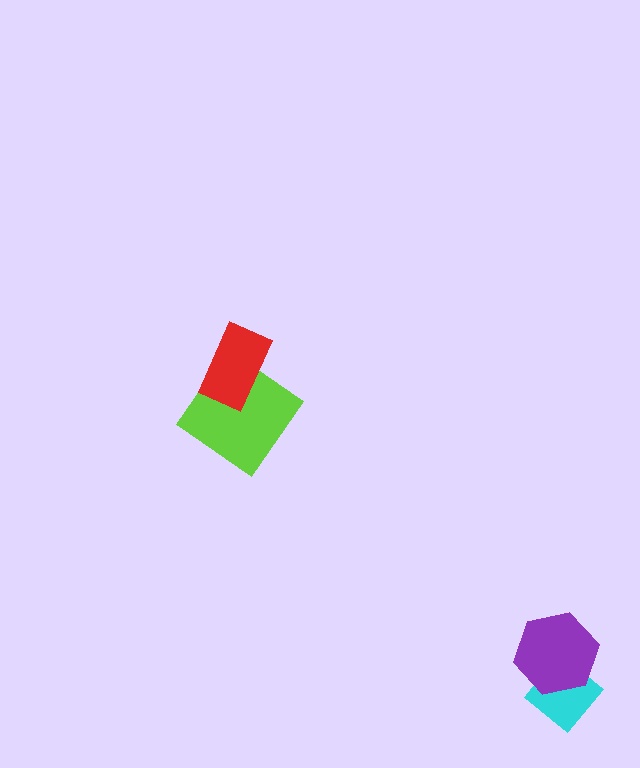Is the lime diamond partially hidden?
Yes, it is partially covered by another shape.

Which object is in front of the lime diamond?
The red rectangle is in front of the lime diamond.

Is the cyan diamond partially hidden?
Yes, it is partially covered by another shape.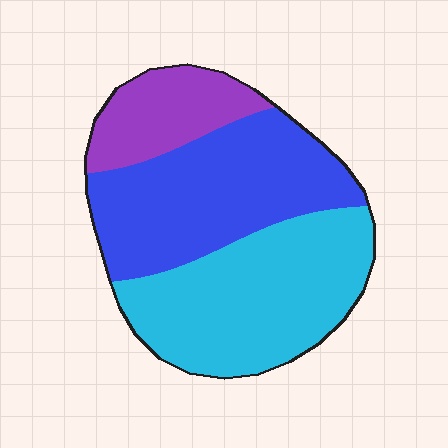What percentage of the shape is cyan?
Cyan takes up about two fifths (2/5) of the shape.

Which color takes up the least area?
Purple, at roughly 15%.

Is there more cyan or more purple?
Cyan.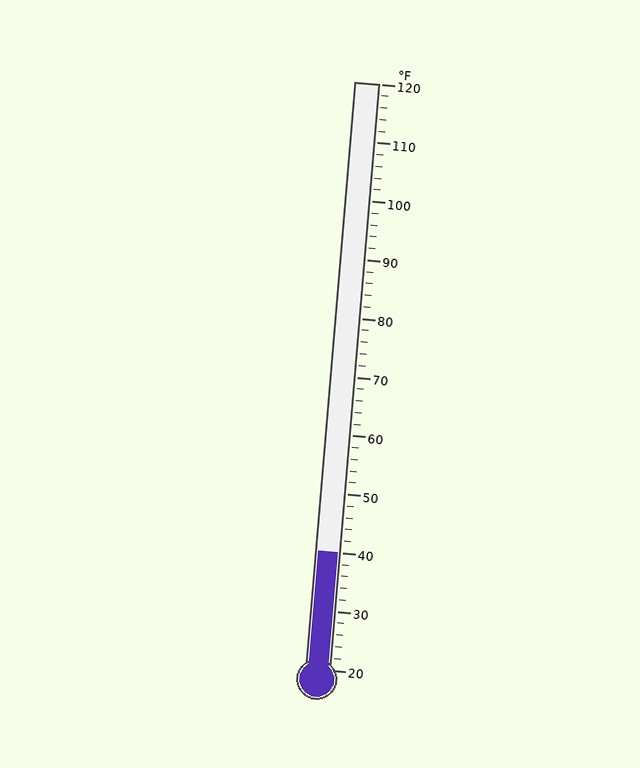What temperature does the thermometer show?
The thermometer shows approximately 40°F.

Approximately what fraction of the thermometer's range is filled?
The thermometer is filled to approximately 20% of its range.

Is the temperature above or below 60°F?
The temperature is below 60°F.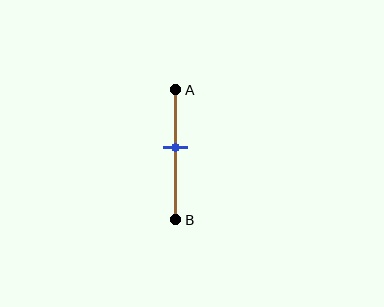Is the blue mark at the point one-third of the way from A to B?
No, the mark is at about 45% from A, not at the 33% one-third point.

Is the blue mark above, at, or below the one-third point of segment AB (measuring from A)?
The blue mark is below the one-third point of segment AB.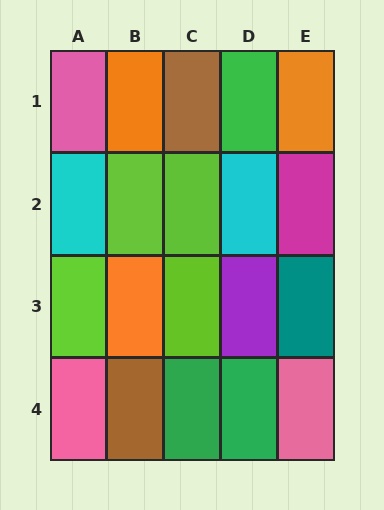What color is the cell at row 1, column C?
Brown.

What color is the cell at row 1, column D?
Green.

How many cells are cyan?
2 cells are cyan.